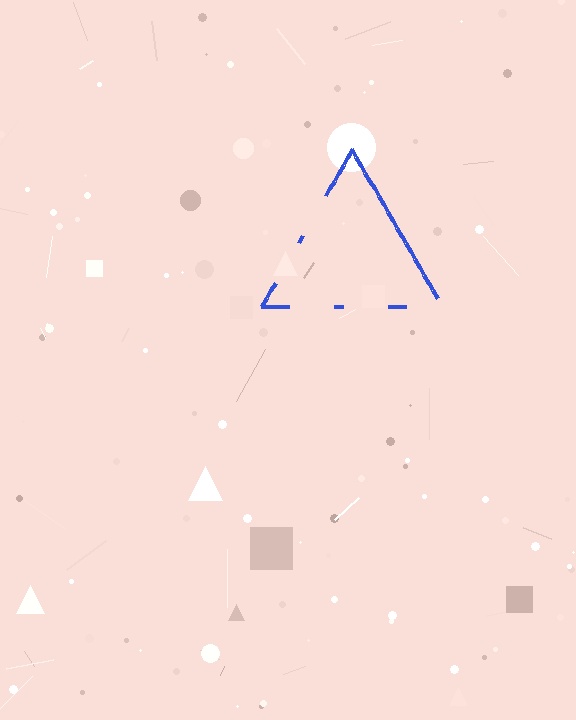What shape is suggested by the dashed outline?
The dashed outline suggests a triangle.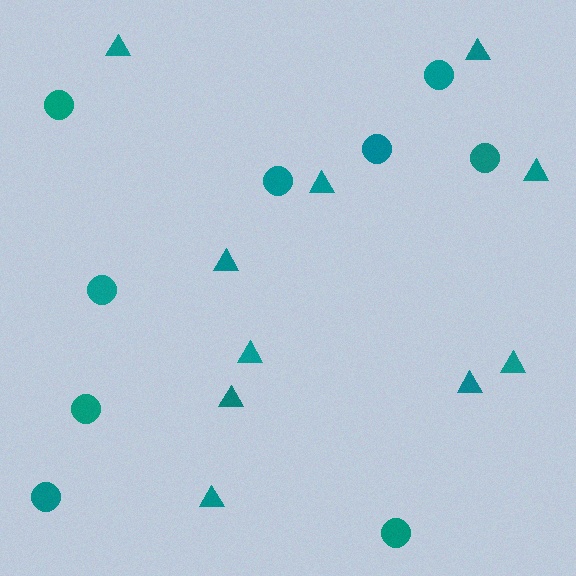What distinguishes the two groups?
There are 2 groups: one group of triangles (10) and one group of circles (9).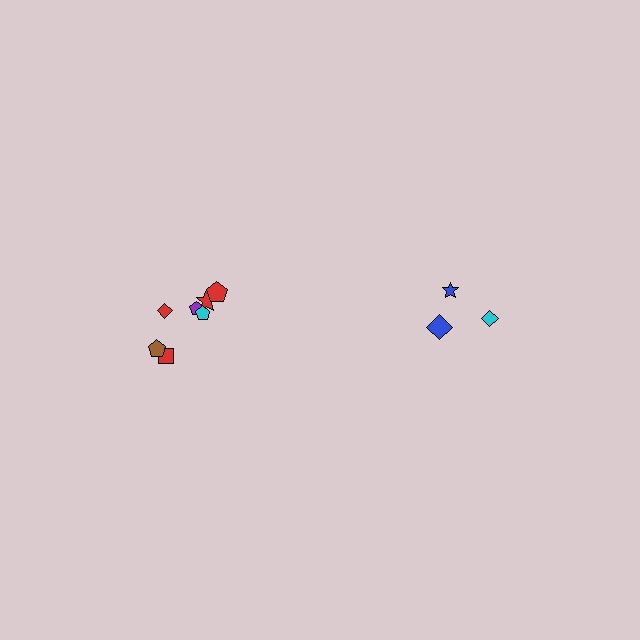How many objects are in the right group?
There are 3 objects.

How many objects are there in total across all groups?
There are 10 objects.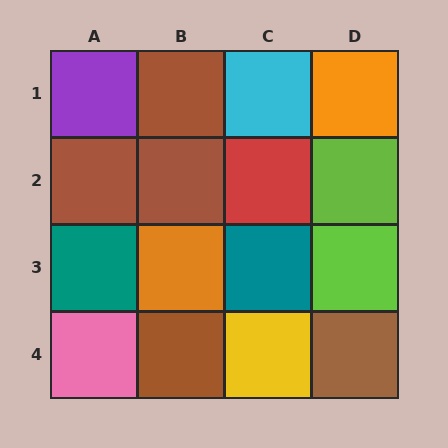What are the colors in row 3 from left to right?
Teal, orange, teal, lime.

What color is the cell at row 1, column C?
Cyan.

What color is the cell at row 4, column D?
Brown.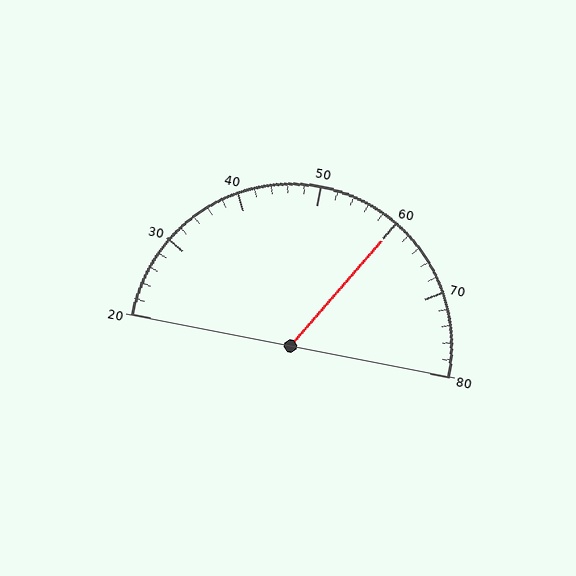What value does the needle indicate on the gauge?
The needle indicates approximately 60.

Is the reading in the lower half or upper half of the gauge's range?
The reading is in the upper half of the range (20 to 80).